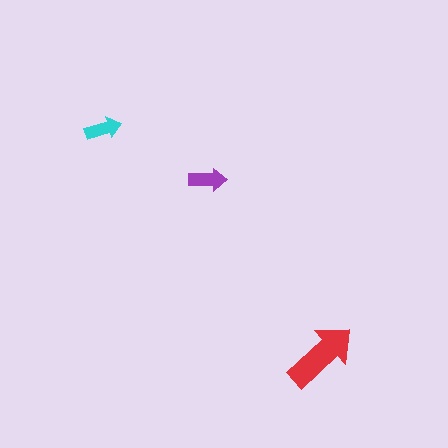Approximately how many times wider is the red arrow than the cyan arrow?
About 2 times wider.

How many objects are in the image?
There are 3 objects in the image.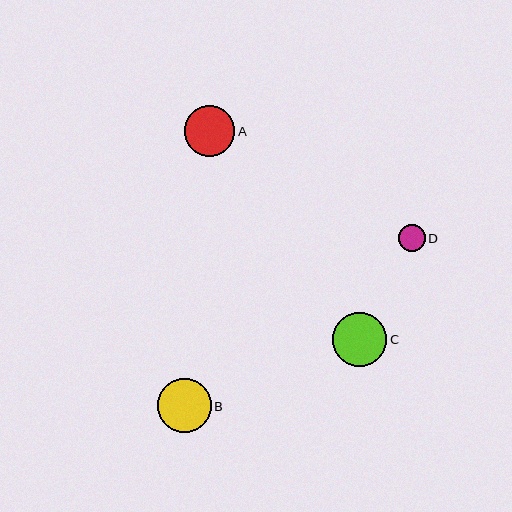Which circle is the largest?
Circle C is the largest with a size of approximately 54 pixels.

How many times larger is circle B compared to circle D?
Circle B is approximately 2.0 times the size of circle D.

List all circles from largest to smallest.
From largest to smallest: C, B, A, D.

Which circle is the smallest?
Circle D is the smallest with a size of approximately 27 pixels.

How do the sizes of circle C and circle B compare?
Circle C and circle B are approximately the same size.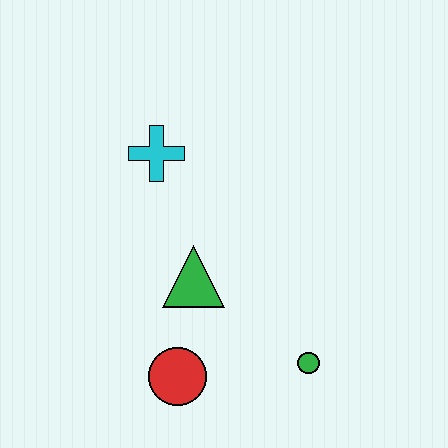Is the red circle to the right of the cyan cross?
Yes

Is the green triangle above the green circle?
Yes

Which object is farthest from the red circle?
The cyan cross is farthest from the red circle.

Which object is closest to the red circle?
The green triangle is closest to the red circle.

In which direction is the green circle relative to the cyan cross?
The green circle is below the cyan cross.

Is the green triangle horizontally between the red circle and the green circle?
Yes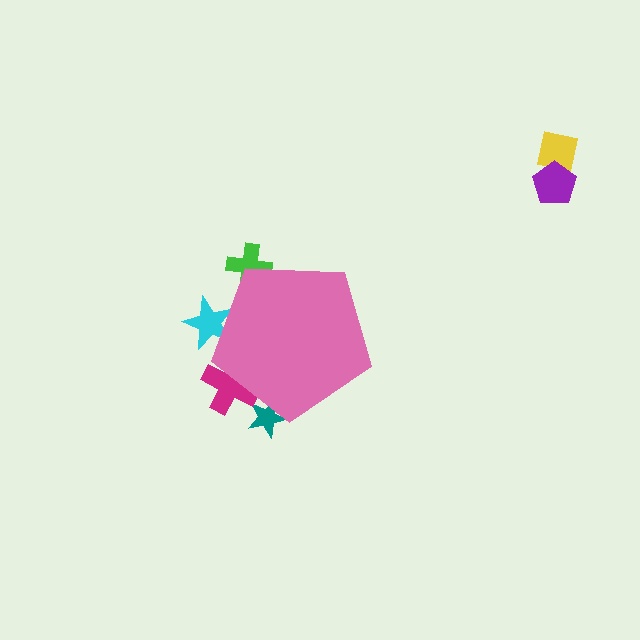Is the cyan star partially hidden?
Yes, the cyan star is partially hidden behind the pink pentagon.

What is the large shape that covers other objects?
A pink pentagon.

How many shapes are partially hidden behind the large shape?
4 shapes are partially hidden.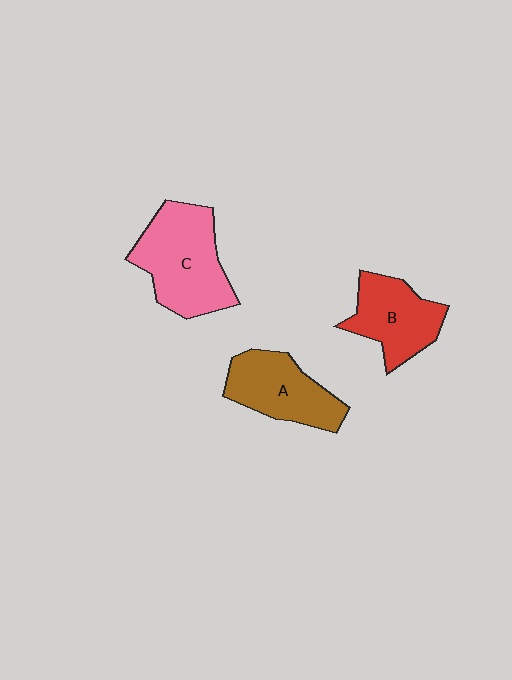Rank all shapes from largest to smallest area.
From largest to smallest: C (pink), A (brown), B (red).